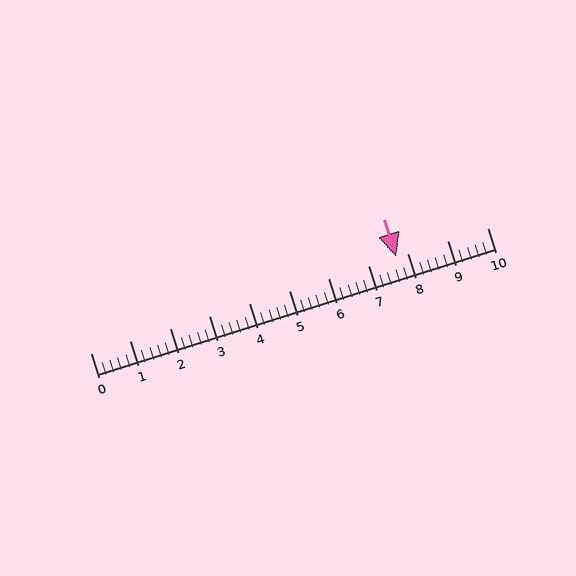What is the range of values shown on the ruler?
The ruler shows values from 0 to 10.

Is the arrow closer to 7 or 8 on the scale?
The arrow is closer to 8.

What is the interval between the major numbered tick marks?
The major tick marks are spaced 1 units apart.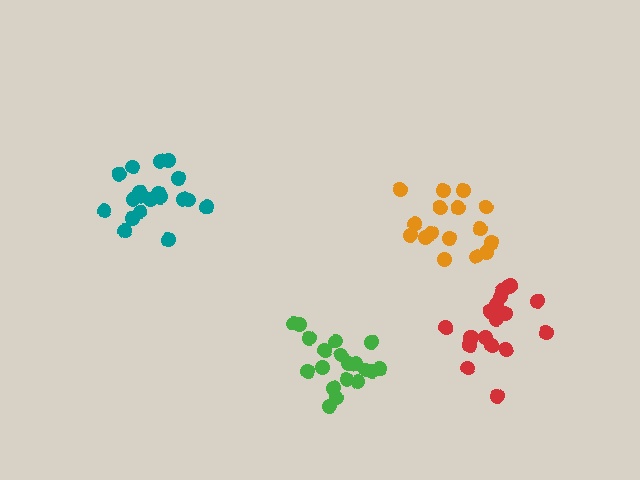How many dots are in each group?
Group 1: 19 dots, Group 2: 21 dots, Group 3: 20 dots, Group 4: 16 dots (76 total).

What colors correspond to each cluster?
The clusters are colored: green, red, teal, orange.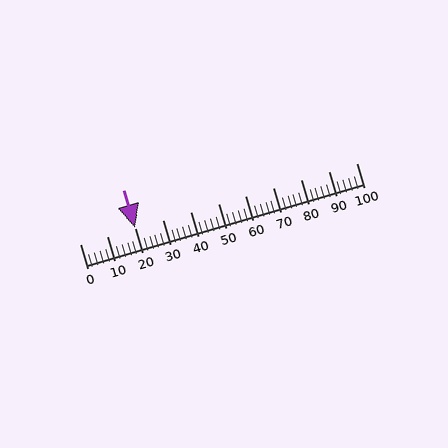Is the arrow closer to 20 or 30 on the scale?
The arrow is closer to 20.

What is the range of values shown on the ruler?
The ruler shows values from 0 to 100.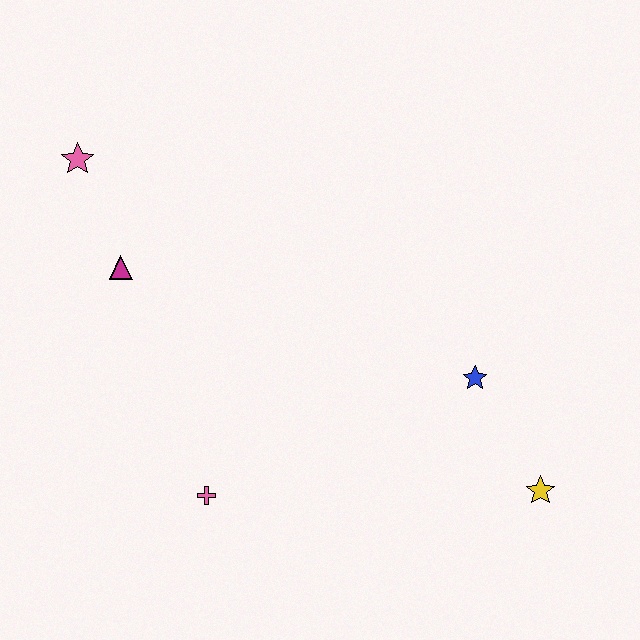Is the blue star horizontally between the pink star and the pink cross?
No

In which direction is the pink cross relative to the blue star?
The pink cross is to the left of the blue star.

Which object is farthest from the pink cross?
The pink star is farthest from the pink cross.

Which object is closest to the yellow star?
The blue star is closest to the yellow star.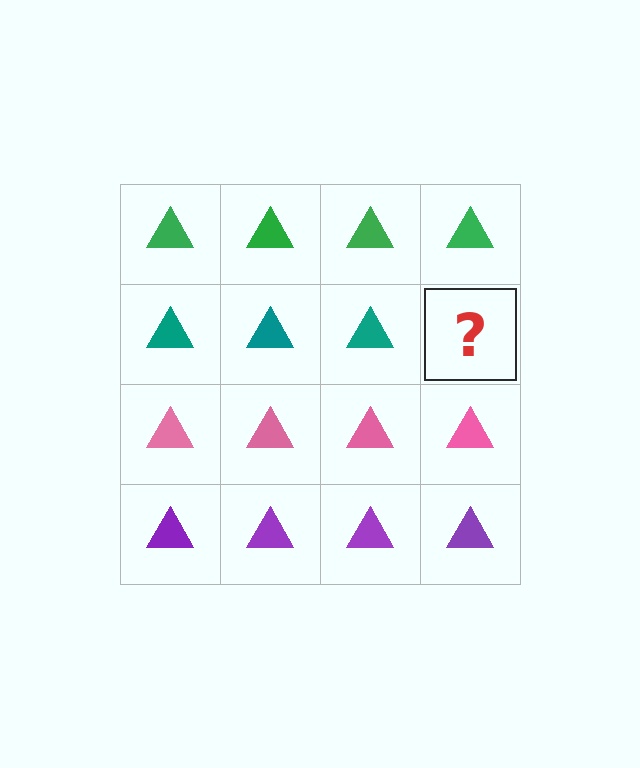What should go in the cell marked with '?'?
The missing cell should contain a teal triangle.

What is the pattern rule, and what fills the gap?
The rule is that each row has a consistent color. The gap should be filled with a teal triangle.